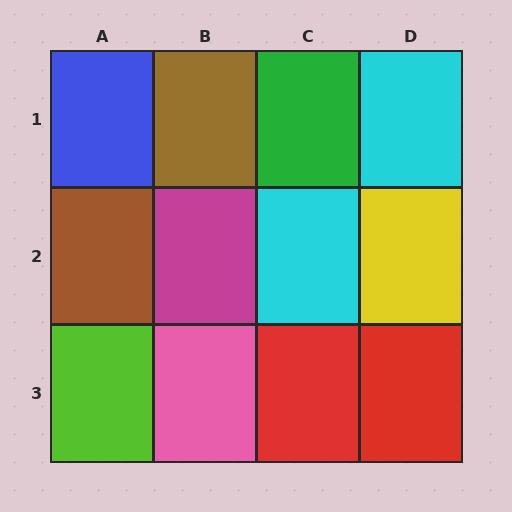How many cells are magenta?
1 cell is magenta.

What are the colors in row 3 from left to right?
Lime, pink, red, red.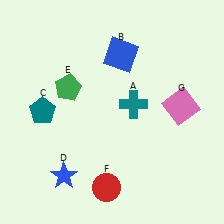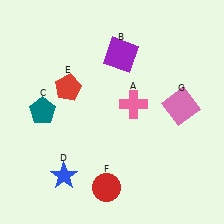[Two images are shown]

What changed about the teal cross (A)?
In Image 1, A is teal. In Image 2, it changed to pink.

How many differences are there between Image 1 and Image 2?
There are 3 differences between the two images.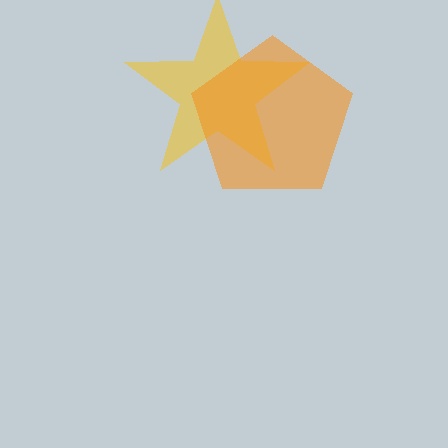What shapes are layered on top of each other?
The layered shapes are: a yellow star, an orange pentagon.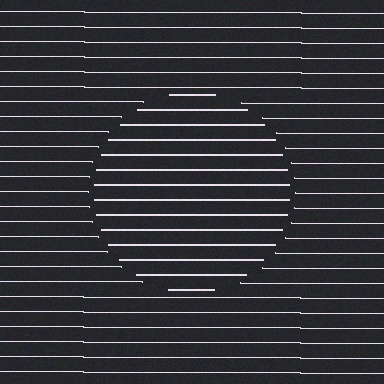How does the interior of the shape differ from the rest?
The interior of the shape contains the same grating, shifted by half a period — the contour is defined by the phase discontinuity where line-ends from the inner and outer gratings abut.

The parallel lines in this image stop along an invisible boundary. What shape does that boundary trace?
An illusory circle. The interior of the shape contains the same grating, shifted by half a period — the contour is defined by the phase discontinuity where line-ends from the inner and outer gratings abut.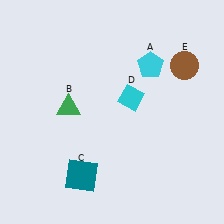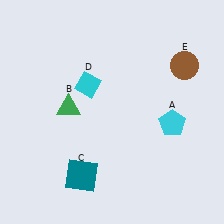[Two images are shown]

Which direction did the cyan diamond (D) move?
The cyan diamond (D) moved left.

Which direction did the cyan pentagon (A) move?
The cyan pentagon (A) moved down.